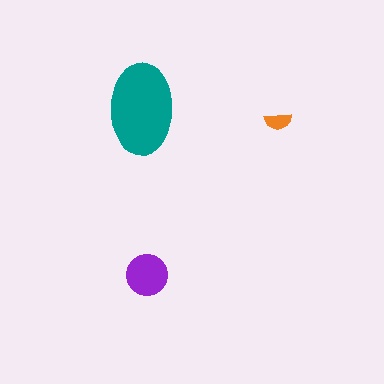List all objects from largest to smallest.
The teal ellipse, the purple circle, the orange semicircle.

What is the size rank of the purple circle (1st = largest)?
2nd.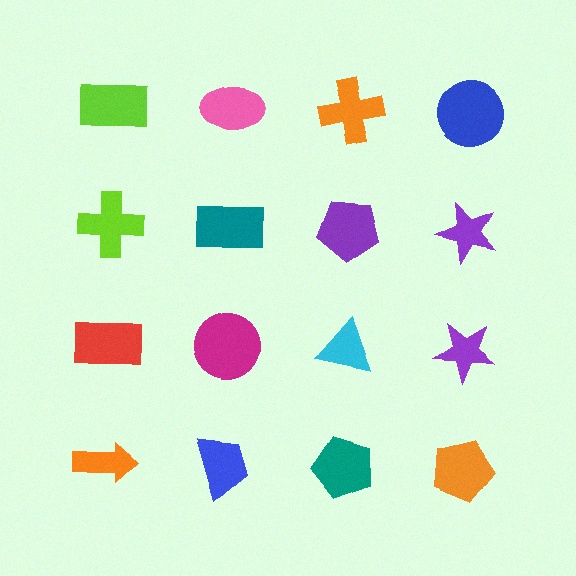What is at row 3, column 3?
A cyan triangle.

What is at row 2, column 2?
A teal rectangle.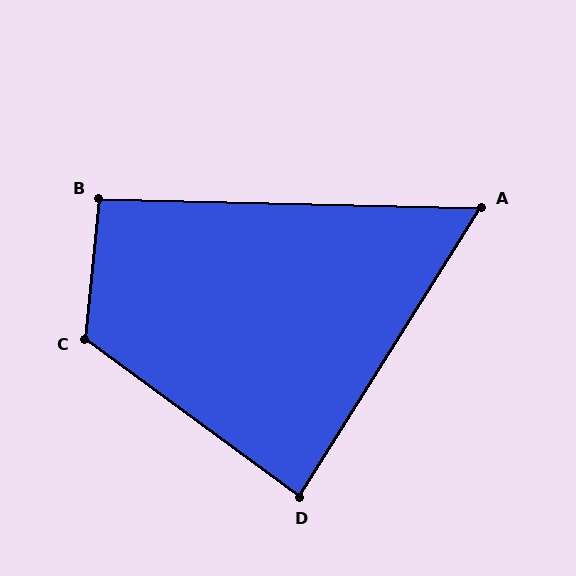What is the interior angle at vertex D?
Approximately 86 degrees (approximately right).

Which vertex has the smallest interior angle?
A, at approximately 59 degrees.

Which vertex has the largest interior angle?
C, at approximately 121 degrees.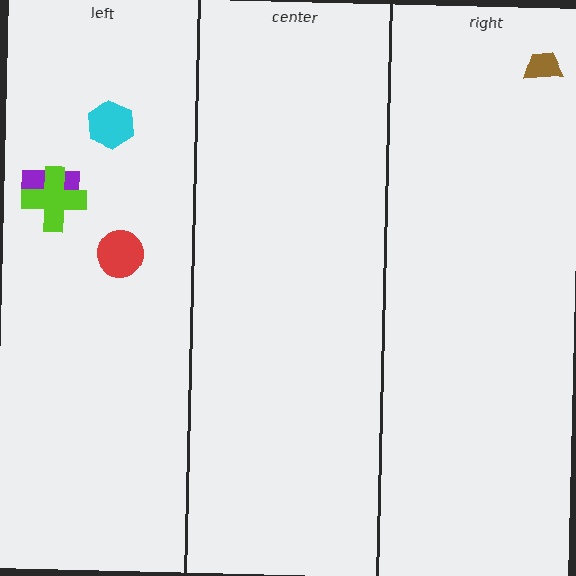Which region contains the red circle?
The left region.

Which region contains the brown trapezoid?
The right region.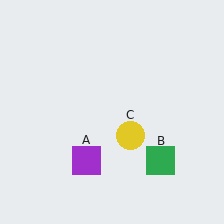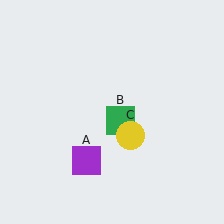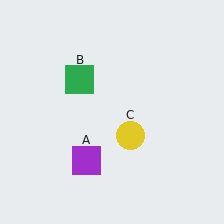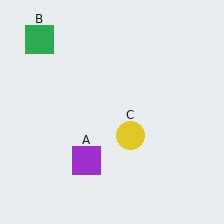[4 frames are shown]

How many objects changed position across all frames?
1 object changed position: green square (object B).